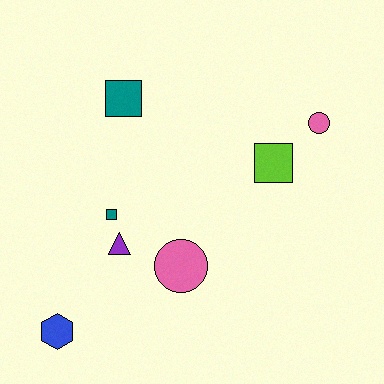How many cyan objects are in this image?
There are no cyan objects.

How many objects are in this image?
There are 7 objects.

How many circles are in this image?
There are 2 circles.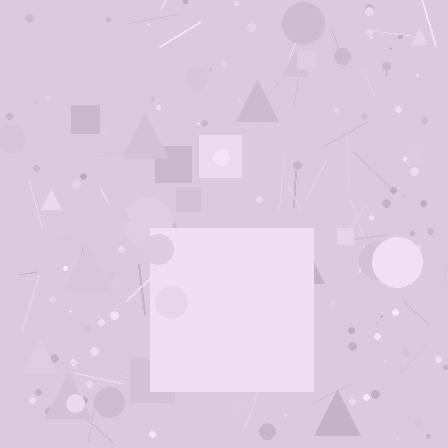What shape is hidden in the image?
A square is hidden in the image.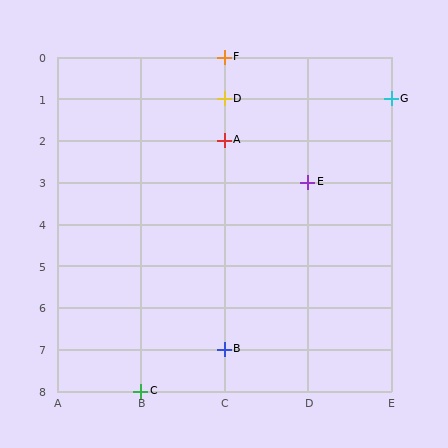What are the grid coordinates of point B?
Point B is at grid coordinates (C, 7).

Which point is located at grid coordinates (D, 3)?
Point E is at (D, 3).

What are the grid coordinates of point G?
Point G is at grid coordinates (E, 1).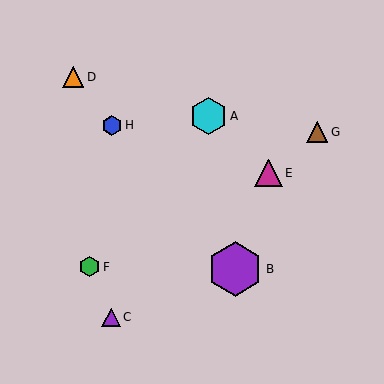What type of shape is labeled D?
Shape D is an orange triangle.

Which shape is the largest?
The purple hexagon (labeled B) is the largest.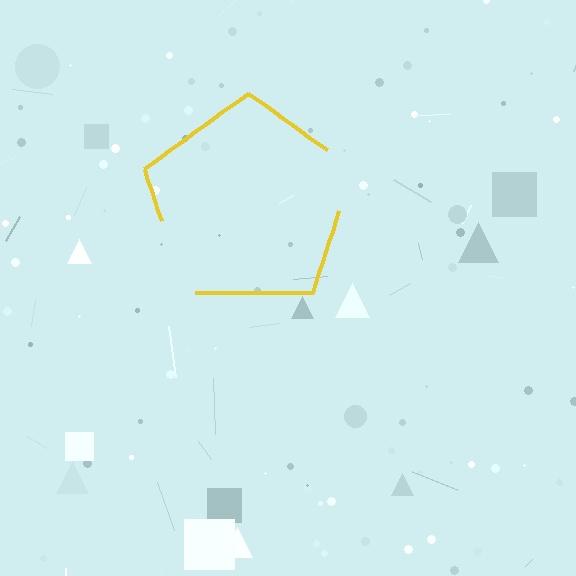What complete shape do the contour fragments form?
The contour fragments form a pentagon.